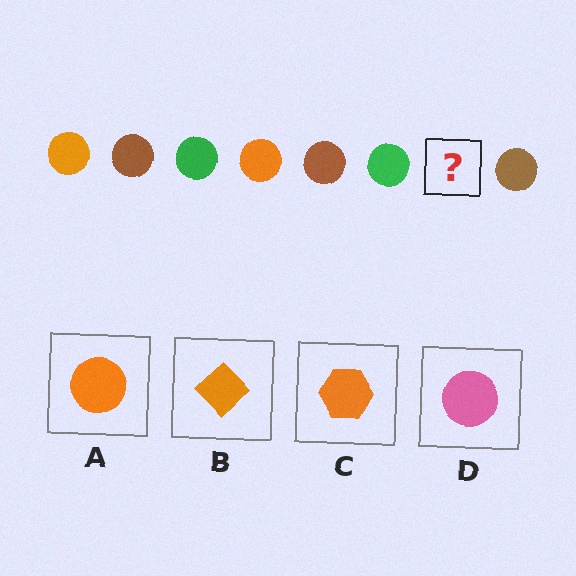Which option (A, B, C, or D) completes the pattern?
A.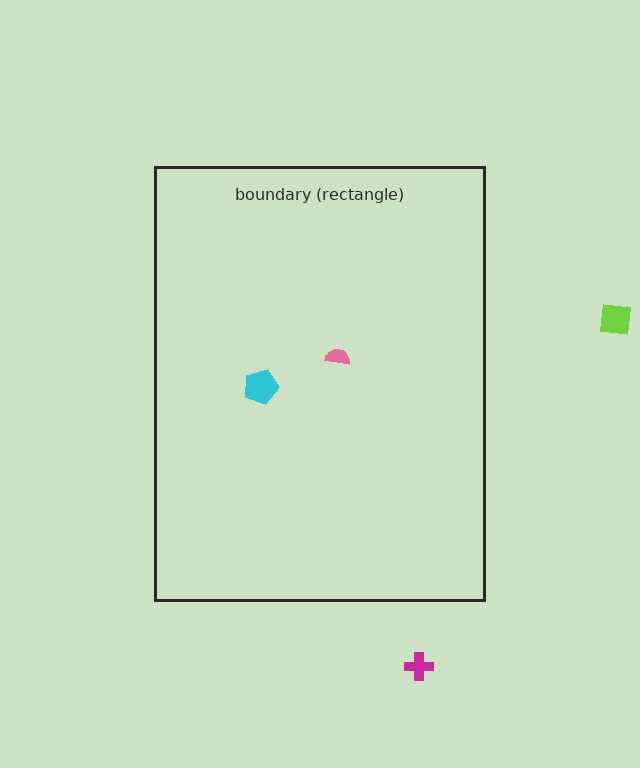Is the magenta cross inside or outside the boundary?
Outside.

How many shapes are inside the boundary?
2 inside, 2 outside.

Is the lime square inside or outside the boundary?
Outside.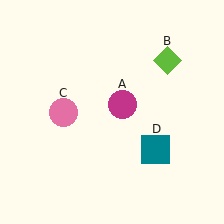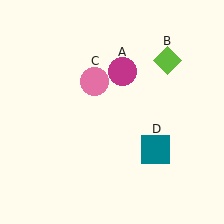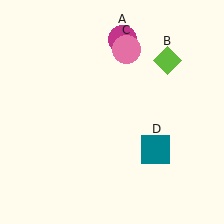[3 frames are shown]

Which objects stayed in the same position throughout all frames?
Lime diamond (object B) and teal square (object D) remained stationary.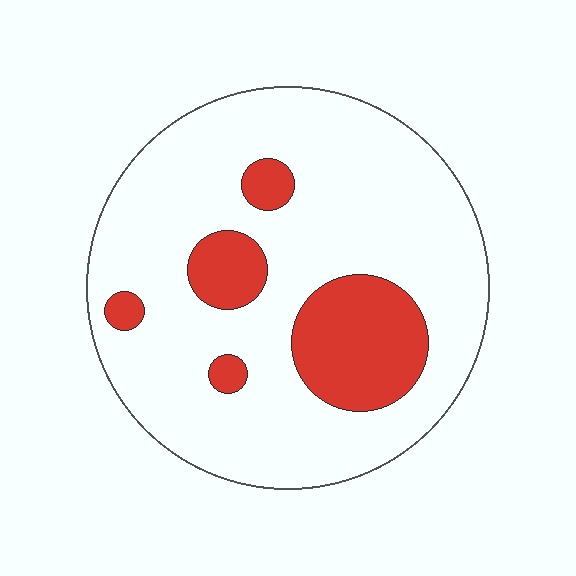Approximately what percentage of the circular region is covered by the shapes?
Approximately 20%.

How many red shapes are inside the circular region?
5.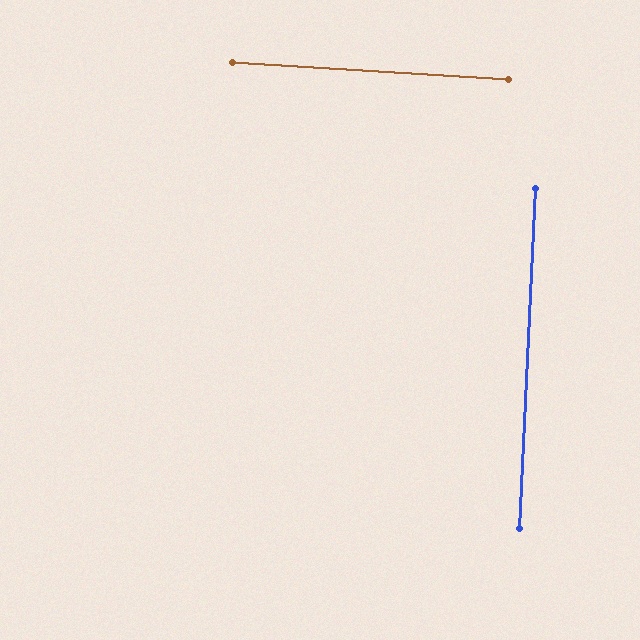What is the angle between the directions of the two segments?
Approximately 89 degrees.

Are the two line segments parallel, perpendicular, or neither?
Perpendicular — they meet at approximately 89°.